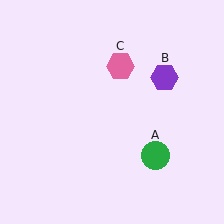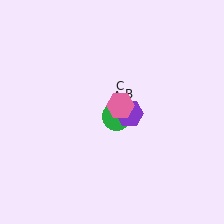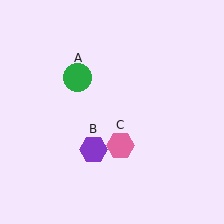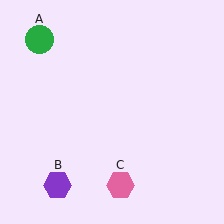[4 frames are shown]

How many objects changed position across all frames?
3 objects changed position: green circle (object A), purple hexagon (object B), pink hexagon (object C).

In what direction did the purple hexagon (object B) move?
The purple hexagon (object B) moved down and to the left.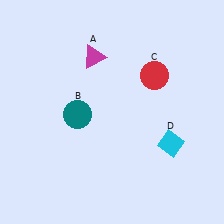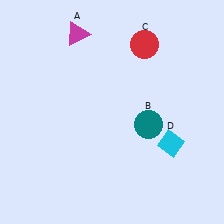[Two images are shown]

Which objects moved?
The objects that moved are: the magenta triangle (A), the teal circle (B), the red circle (C).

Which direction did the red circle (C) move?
The red circle (C) moved up.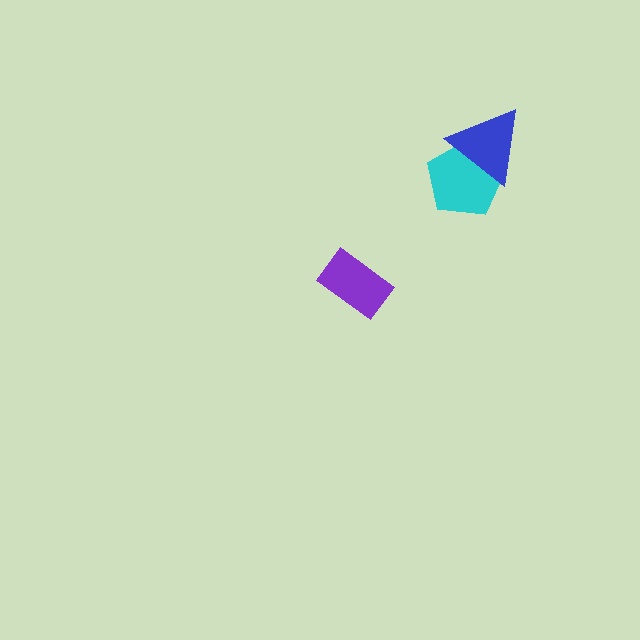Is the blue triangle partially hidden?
No, no other shape covers it.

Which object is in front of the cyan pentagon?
The blue triangle is in front of the cyan pentagon.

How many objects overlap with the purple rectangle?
0 objects overlap with the purple rectangle.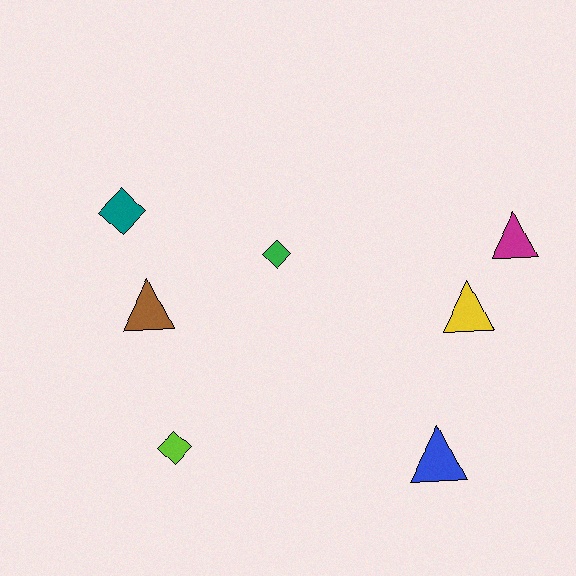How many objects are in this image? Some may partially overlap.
There are 7 objects.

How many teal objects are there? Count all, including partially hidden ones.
There is 1 teal object.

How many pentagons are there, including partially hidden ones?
There are no pentagons.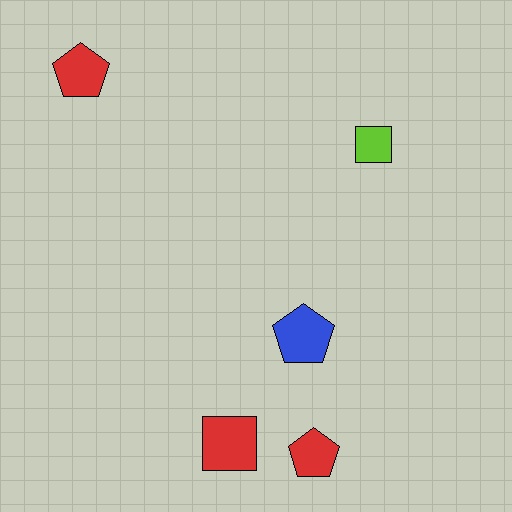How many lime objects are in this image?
There is 1 lime object.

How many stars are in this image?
There are no stars.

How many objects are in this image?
There are 5 objects.